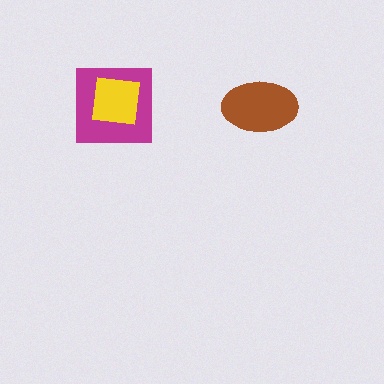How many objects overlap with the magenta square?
1 object overlaps with the magenta square.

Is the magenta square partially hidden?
Yes, it is partially covered by another shape.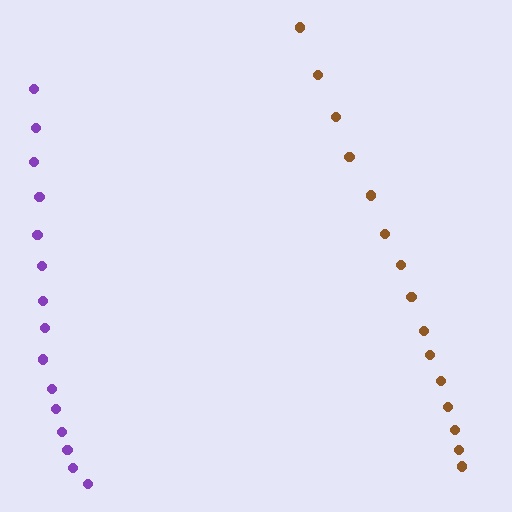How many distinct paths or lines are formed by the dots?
There are 2 distinct paths.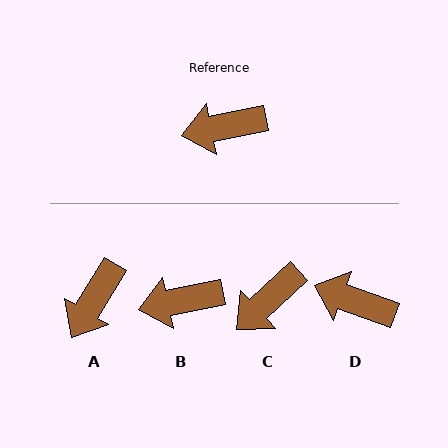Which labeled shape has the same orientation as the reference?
B.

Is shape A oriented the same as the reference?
No, it is off by about 47 degrees.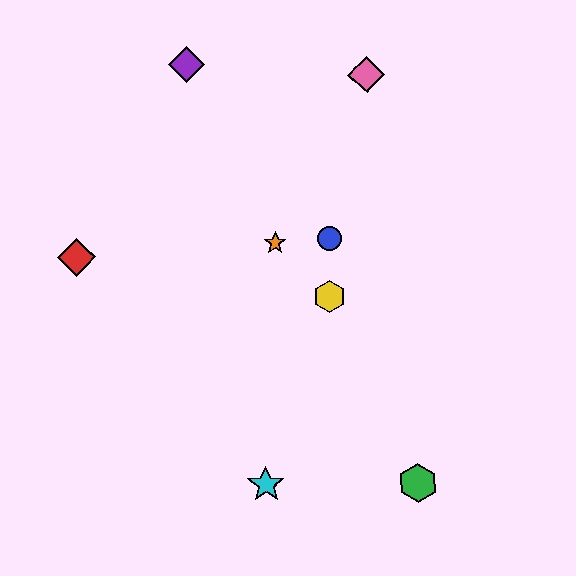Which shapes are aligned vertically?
The blue circle, the yellow hexagon are aligned vertically.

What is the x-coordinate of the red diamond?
The red diamond is at x≈76.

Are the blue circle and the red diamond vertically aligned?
No, the blue circle is at x≈329 and the red diamond is at x≈76.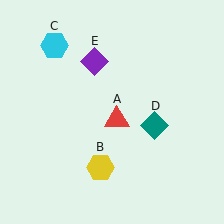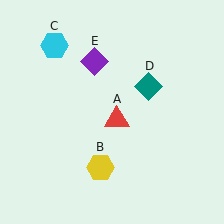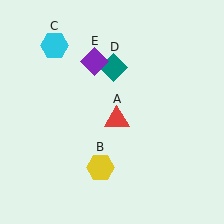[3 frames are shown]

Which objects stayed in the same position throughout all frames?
Red triangle (object A) and yellow hexagon (object B) and cyan hexagon (object C) and purple diamond (object E) remained stationary.